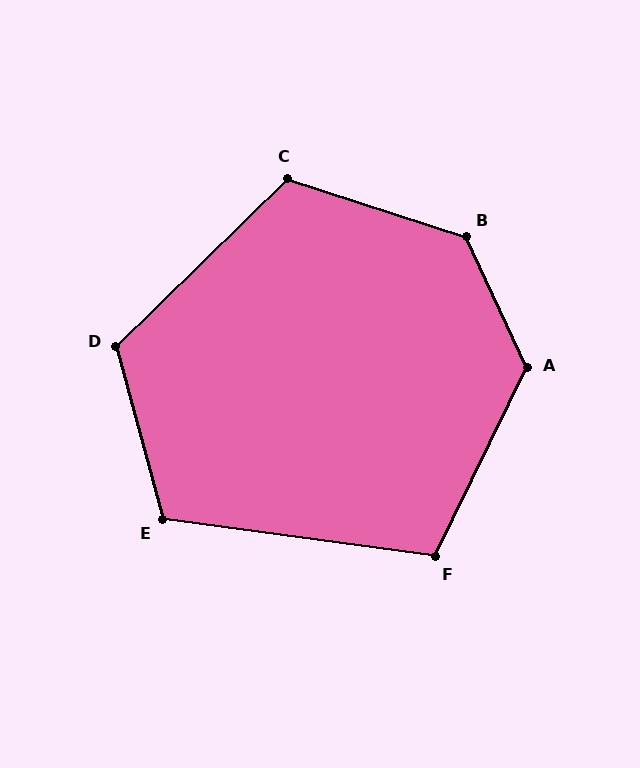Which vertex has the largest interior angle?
B, at approximately 133 degrees.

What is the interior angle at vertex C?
Approximately 118 degrees (obtuse).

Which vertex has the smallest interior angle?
F, at approximately 108 degrees.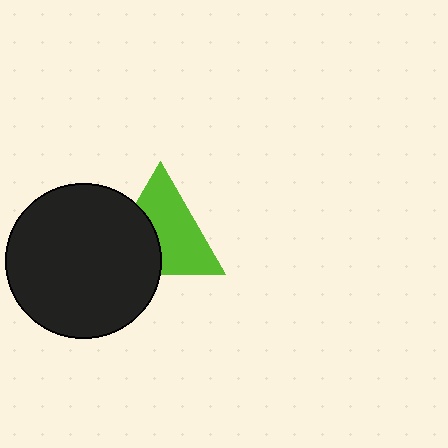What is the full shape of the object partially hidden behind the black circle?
The partially hidden object is a lime triangle.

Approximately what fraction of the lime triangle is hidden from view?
Roughly 39% of the lime triangle is hidden behind the black circle.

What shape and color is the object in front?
The object in front is a black circle.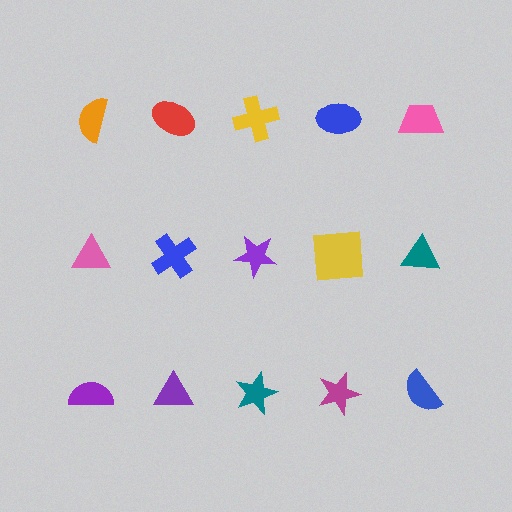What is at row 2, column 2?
A blue cross.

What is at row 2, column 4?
A yellow square.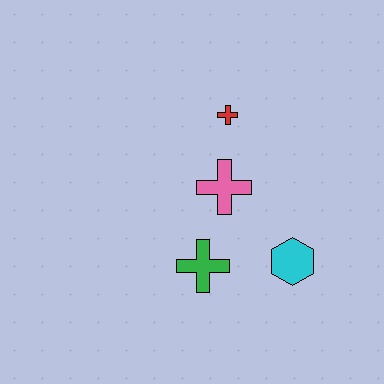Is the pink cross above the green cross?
Yes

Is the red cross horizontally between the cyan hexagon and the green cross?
Yes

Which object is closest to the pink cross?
The red cross is closest to the pink cross.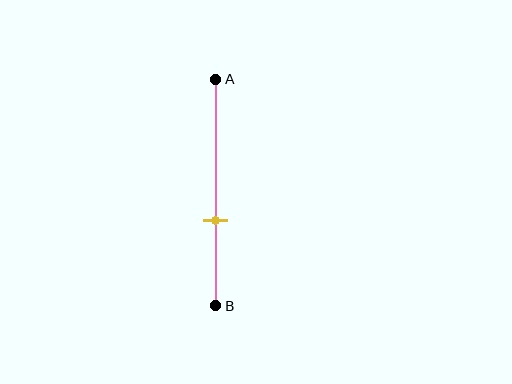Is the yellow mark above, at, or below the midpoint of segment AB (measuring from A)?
The yellow mark is below the midpoint of segment AB.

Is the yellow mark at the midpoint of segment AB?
No, the mark is at about 60% from A, not at the 50% midpoint.